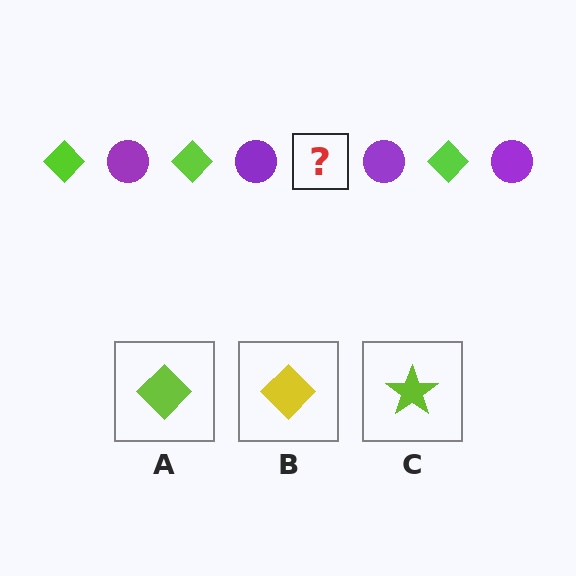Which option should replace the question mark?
Option A.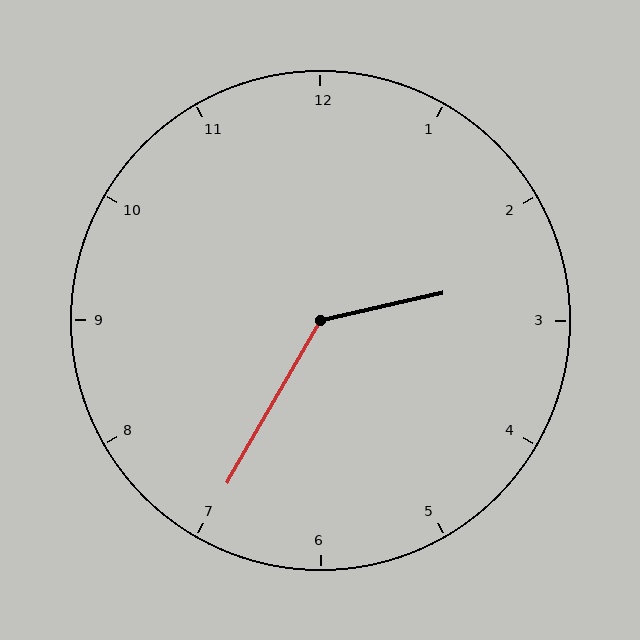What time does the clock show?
2:35.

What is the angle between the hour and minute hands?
Approximately 132 degrees.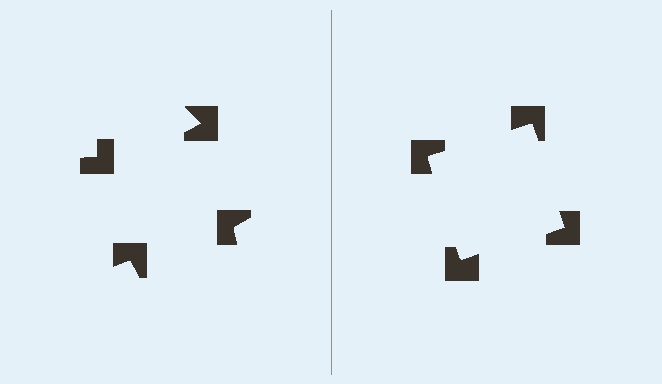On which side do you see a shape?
An illusory square appears on the right side. On the left side the wedge cuts are rotated, so no coherent shape forms.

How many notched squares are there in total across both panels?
8 — 4 on each side.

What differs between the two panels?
The notched squares are positioned identically on both sides; only the wedge orientations differ. On the right they align to a square; on the left they are misaligned.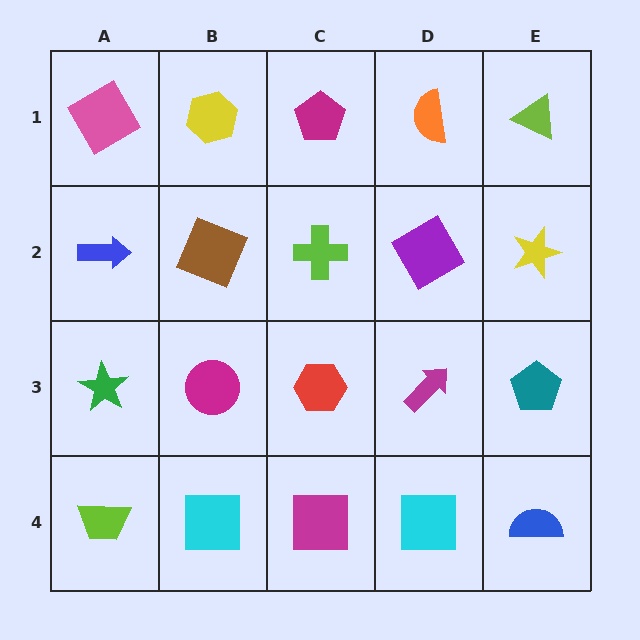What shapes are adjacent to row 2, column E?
A lime triangle (row 1, column E), a teal pentagon (row 3, column E), a purple diamond (row 2, column D).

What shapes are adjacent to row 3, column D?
A purple diamond (row 2, column D), a cyan square (row 4, column D), a red hexagon (row 3, column C), a teal pentagon (row 3, column E).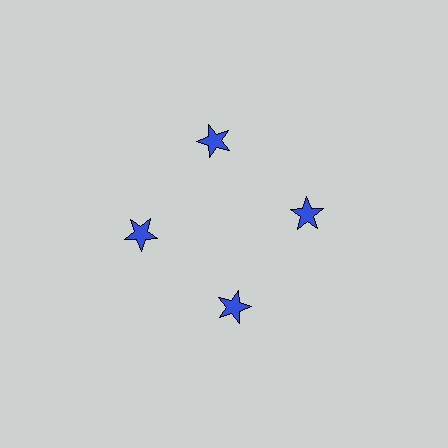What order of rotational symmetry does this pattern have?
This pattern has 4-fold rotational symmetry.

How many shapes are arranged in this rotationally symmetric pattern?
There are 4 shapes, arranged in 4 groups of 1.